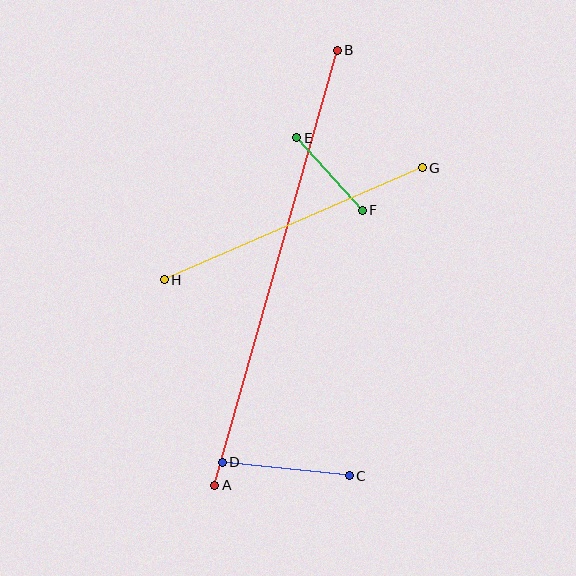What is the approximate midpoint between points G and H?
The midpoint is at approximately (293, 224) pixels.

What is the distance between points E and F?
The distance is approximately 98 pixels.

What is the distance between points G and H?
The distance is approximately 281 pixels.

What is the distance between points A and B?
The distance is approximately 452 pixels.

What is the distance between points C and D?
The distance is approximately 128 pixels.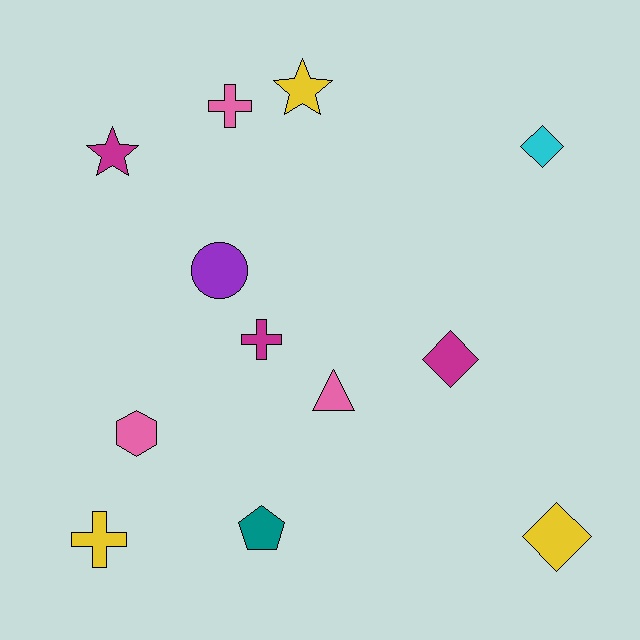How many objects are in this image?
There are 12 objects.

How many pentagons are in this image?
There is 1 pentagon.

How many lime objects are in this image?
There are no lime objects.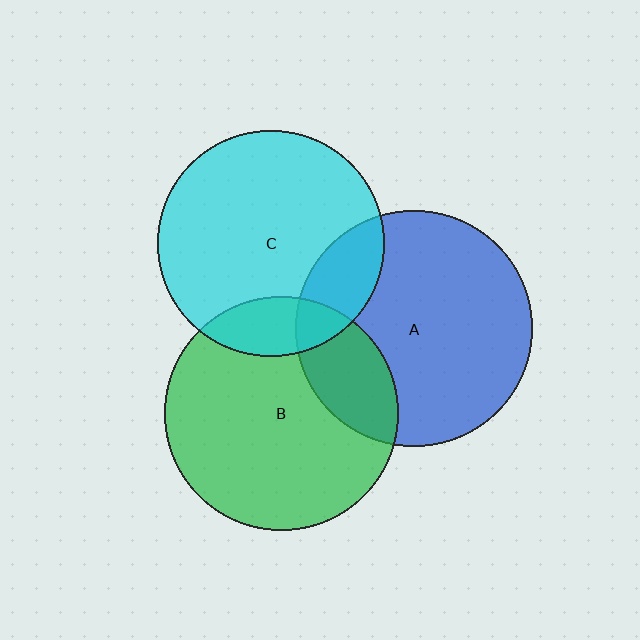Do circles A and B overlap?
Yes.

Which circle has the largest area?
Circle A (blue).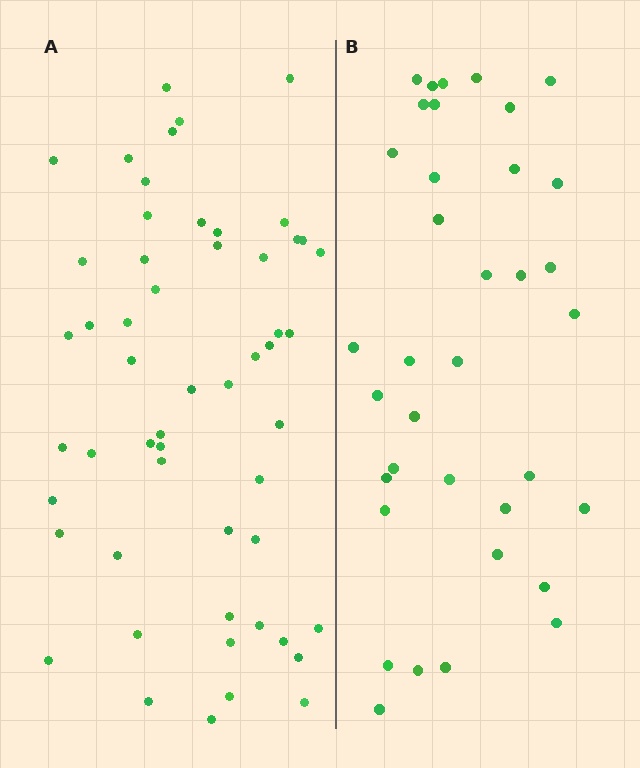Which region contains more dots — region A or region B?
Region A (the left region) has more dots.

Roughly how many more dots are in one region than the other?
Region A has approximately 20 more dots than region B.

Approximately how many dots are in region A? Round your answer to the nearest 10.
About 50 dots. (The exact count is 54, which rounds to 50.)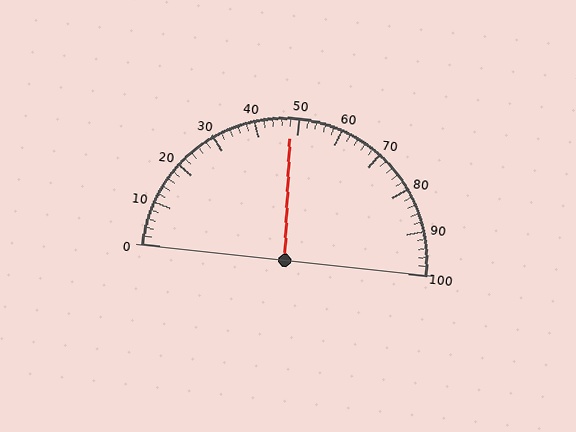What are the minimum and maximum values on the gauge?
The gauge ranges from 0 to 100.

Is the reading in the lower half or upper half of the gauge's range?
The reading is in the lower half of the range (0 to 100).